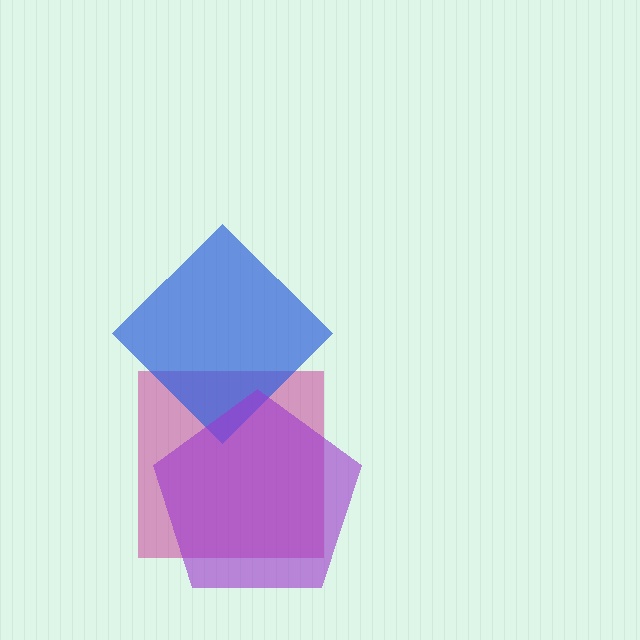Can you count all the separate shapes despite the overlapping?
Yes, there are 3 separate shapes.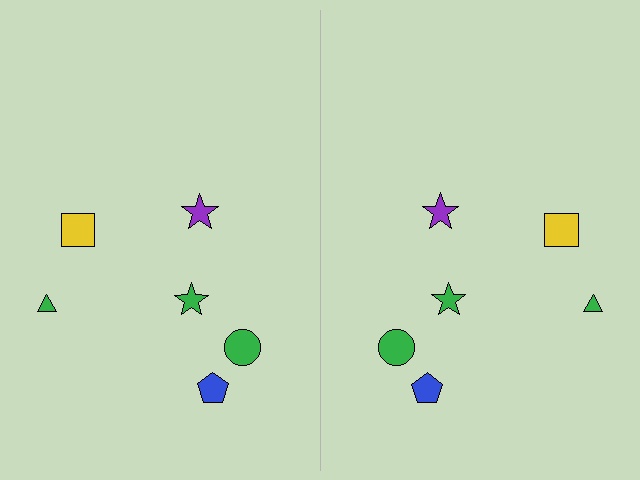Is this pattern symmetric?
Yes, this pattern has bilateral (reflection) symmetry.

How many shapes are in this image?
There are 12 shapes in this image.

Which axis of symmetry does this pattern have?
The pattern has a vertical axis of symmetry running through the center of the image.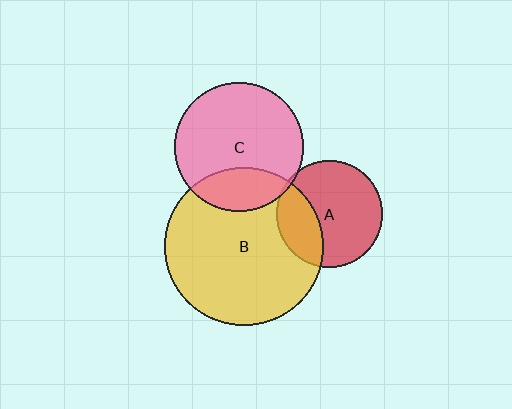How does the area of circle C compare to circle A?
Approximately 1.5 times.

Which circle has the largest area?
Circle B (yellow).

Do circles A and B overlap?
Yes.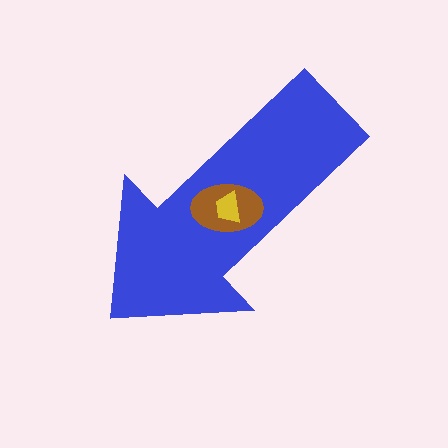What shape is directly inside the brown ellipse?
The yellow trapezoid.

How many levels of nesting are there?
3.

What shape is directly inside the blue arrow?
The brown ellipse.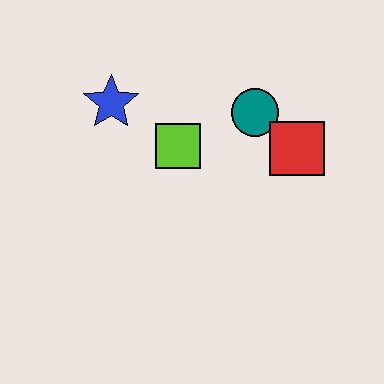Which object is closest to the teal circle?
The red square is closest to the teal circle.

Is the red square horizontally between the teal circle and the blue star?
No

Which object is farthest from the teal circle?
The blue star is farthest from the teal circle.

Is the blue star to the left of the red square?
Yes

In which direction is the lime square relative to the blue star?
The lime square is to the right of the blue star.